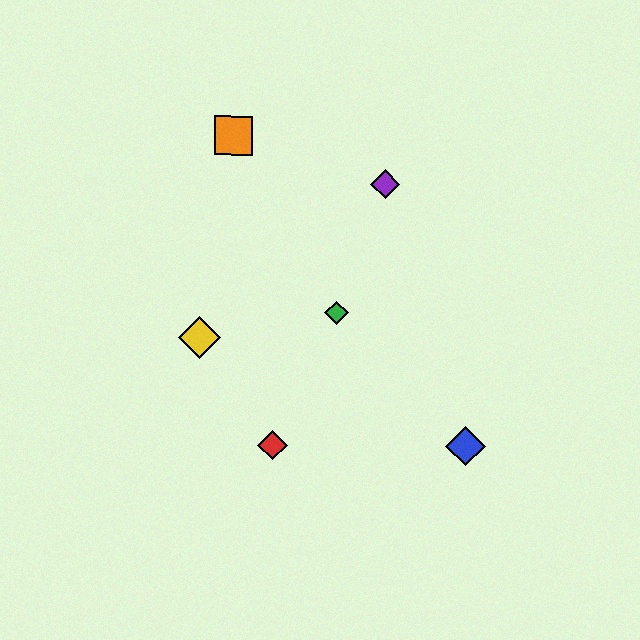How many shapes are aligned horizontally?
2 shapes (the red diamond, the blue diamond) are aligned horizontally.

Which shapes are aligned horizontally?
The red diamond, the blue diamond are aligned horizontally.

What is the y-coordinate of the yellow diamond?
The yellow diamond is at y≈338.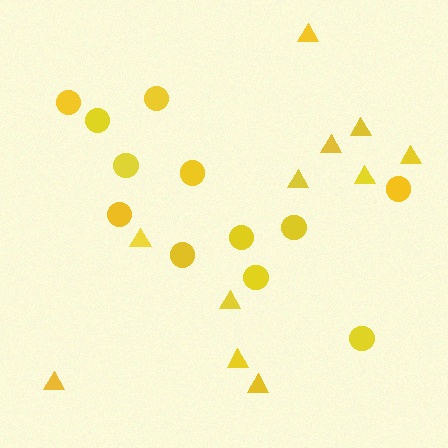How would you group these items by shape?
There are 2 groups: one group of triangles (11) and one group of circles (12).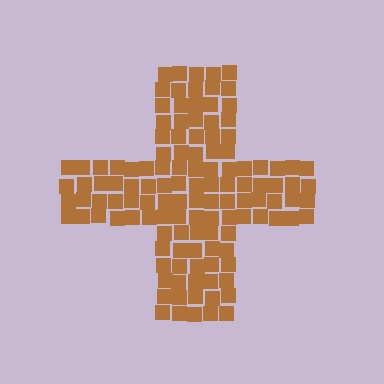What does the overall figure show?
The overall figure shows a cross.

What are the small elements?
The small elements are squares.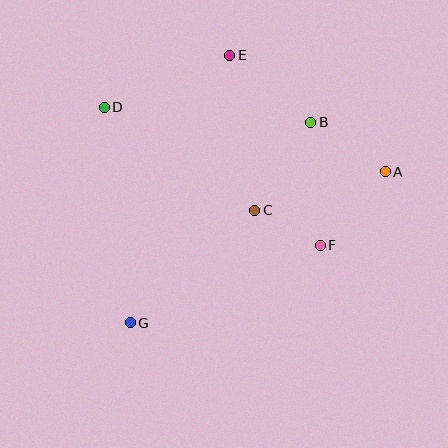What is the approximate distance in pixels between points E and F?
The distance between E and F is approximately 210 pixels.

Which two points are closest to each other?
Points C and F are closest to each other.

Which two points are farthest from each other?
Points A and G are farthest from each other.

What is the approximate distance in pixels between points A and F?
The distance between A and F is approximately 98 pixels.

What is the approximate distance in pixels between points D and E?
The distance between D and E is approximately 136 pixels.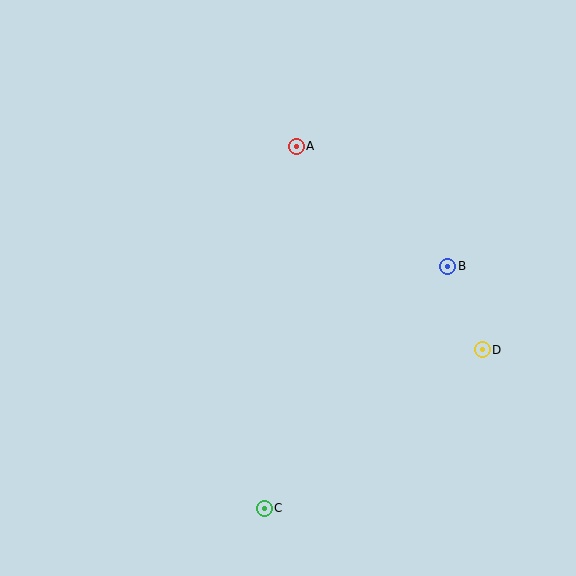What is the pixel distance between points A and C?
The distance between A and C is 363 pixels.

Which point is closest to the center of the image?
Point A at (296, 146) is closest to the center.